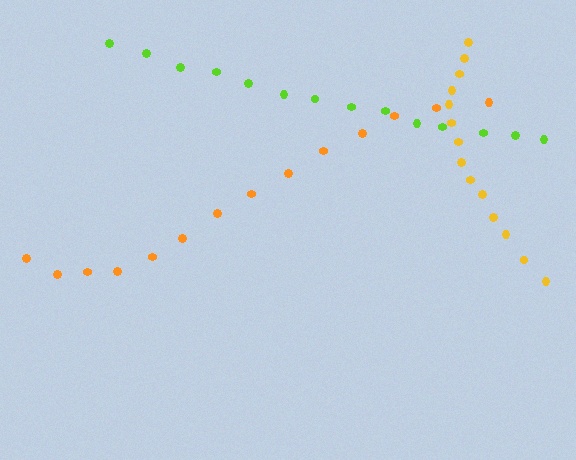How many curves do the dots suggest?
There are 3 distinct paths.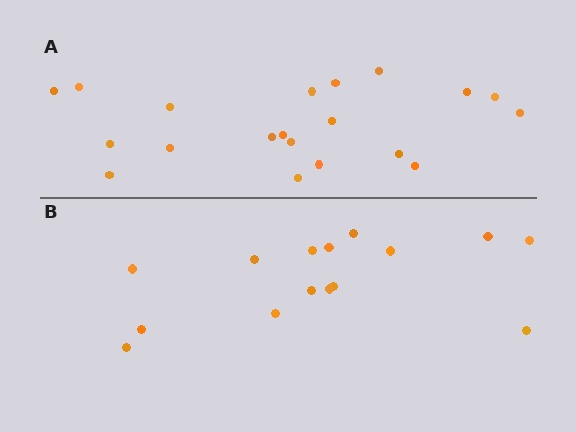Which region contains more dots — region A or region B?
Region A (the top region) has more dots.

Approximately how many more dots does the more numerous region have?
Region A has about 5 more dots than region B.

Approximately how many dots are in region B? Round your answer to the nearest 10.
About 20 dots. (The exact count is 15, which rounds to 20.)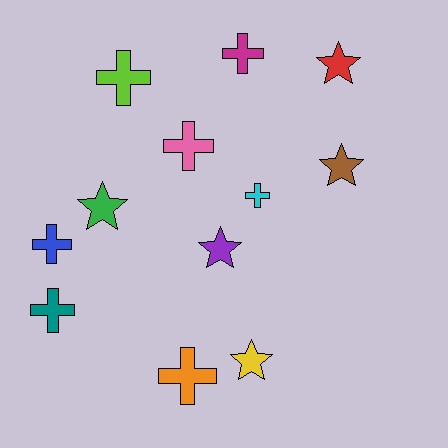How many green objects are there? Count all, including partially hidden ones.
There is 1 green object.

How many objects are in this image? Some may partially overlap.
There are 12 objects.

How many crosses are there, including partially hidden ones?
There are 7 crosses.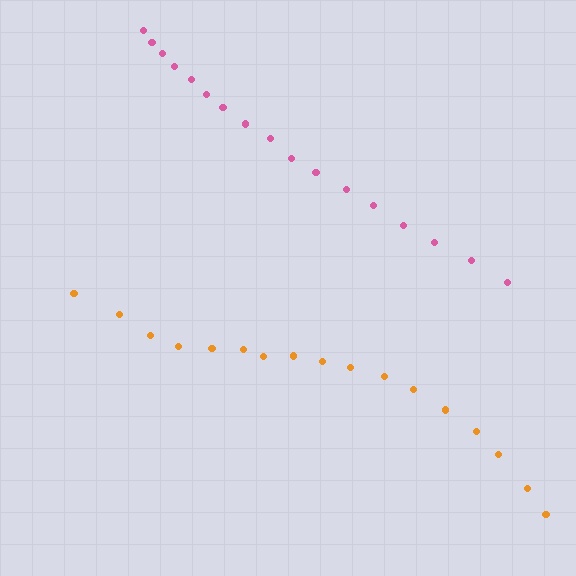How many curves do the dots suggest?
There are 2 distinct paths.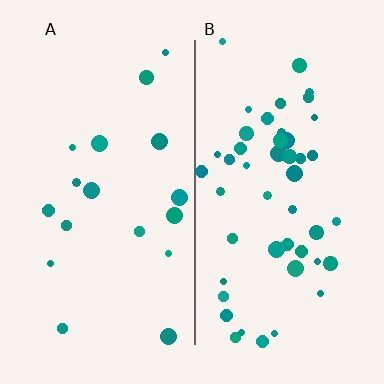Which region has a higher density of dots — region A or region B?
B (the right).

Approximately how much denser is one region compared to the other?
Approximately 2.7× — region B over region A.